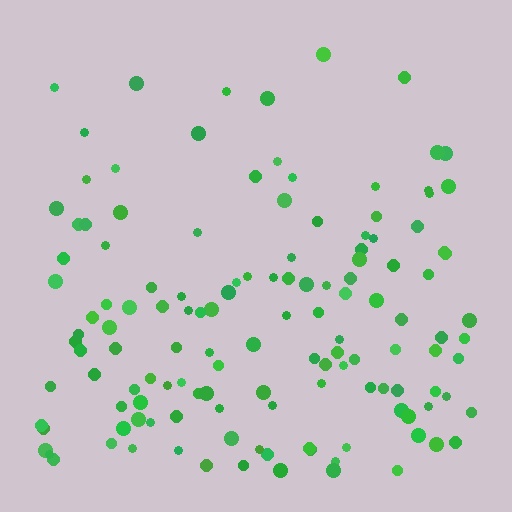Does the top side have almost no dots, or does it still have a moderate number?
Still a moderate number, just noticeably fewer than the bottom.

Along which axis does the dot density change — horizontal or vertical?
Vertical.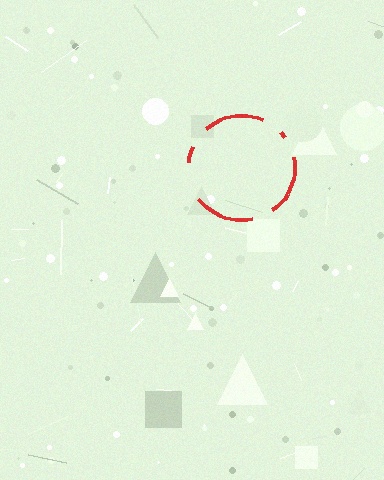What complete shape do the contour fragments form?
The contour fragments form a circle.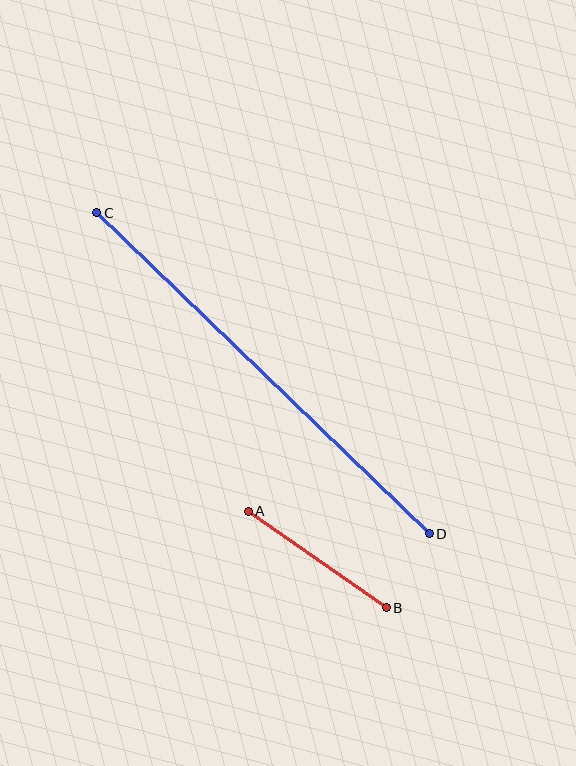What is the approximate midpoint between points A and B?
The midpoint is at approximately (317, 559) pixels.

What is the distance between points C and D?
The distance is approximately 462 pixels.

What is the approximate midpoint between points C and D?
The midpoint is at approximately (263, 373) pixels.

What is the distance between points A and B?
The distance is approximately 169 pixels.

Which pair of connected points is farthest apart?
Points C and D are farthest apart.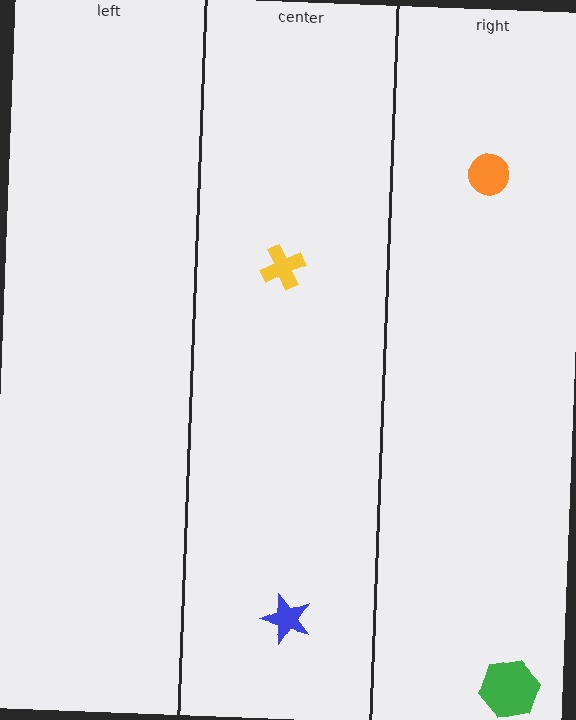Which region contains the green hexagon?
The right region.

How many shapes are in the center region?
2.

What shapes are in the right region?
The green hexagon, the orange circle.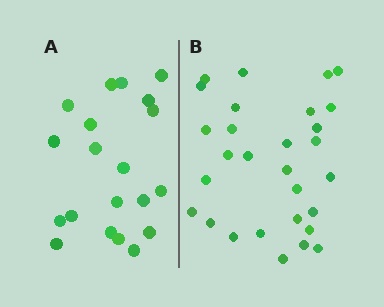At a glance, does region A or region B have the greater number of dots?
Region B (the right region) has more dots.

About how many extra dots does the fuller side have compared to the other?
Region B has roughly 8 or so more dots than region A.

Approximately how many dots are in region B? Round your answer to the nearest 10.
About 30 dots. (The exact count is 29, which rounds to 30.)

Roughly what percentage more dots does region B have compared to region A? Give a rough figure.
About 45% more.